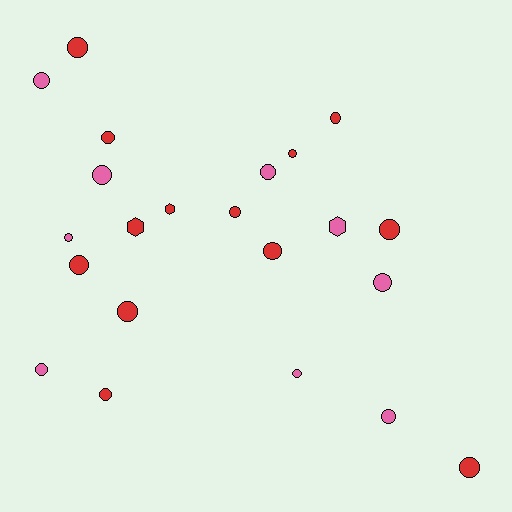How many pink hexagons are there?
There is 1 pink hexagon.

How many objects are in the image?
There are 22 objects.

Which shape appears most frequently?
Circle, with 19 objects.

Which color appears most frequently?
Red, with 13 objects.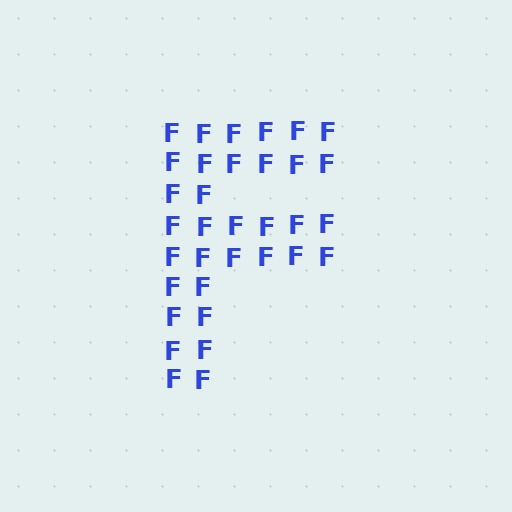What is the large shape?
The large shape is the letter F.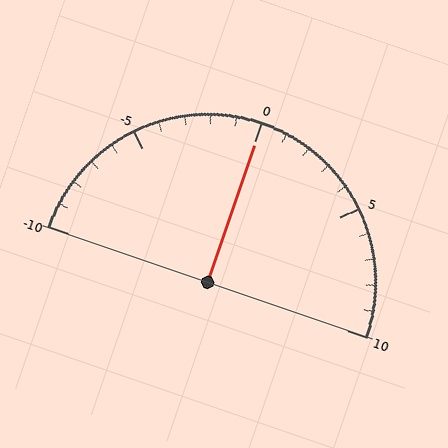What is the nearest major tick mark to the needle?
The nearest major tick mark is 0.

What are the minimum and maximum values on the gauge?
The gauge ranges from -10 to 10.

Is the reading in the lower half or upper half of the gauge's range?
The reading is in the upper half of the range (-10 to 10).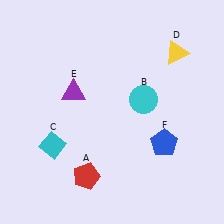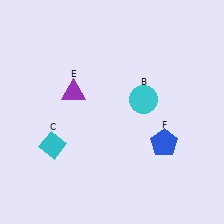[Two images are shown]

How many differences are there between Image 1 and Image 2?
There are 2 differences between the two images.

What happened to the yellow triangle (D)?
The yellow triangle (D) was removed in Image 2. It was in the top-right area of Image 1.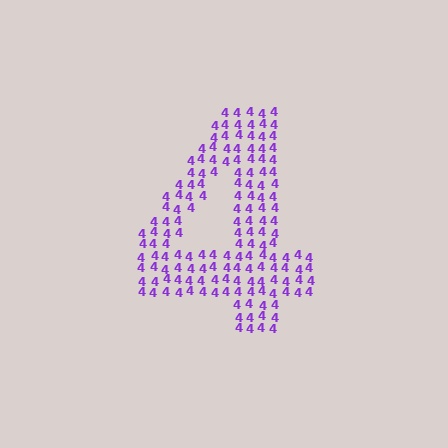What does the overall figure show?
The overall figure shows the digit 4.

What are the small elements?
The small elements are digit 4's.